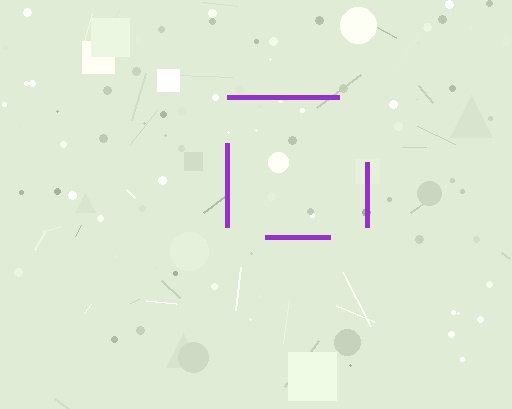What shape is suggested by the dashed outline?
The dashed outline suggests a square.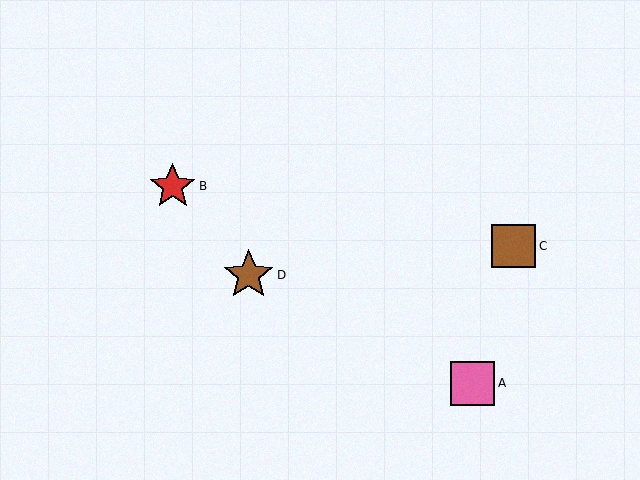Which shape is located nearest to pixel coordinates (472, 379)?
The pink square (labeled A) at (473, 383) is nearest to that location.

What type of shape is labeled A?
Shape A is a pink square.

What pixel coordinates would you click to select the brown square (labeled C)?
Click at (514, 246) to select the brown square C.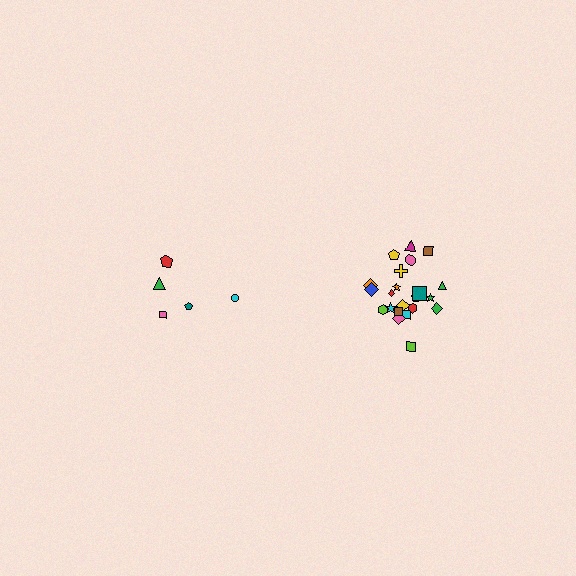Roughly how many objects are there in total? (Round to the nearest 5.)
Roughly 25 objects in total.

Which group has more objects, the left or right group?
The right group.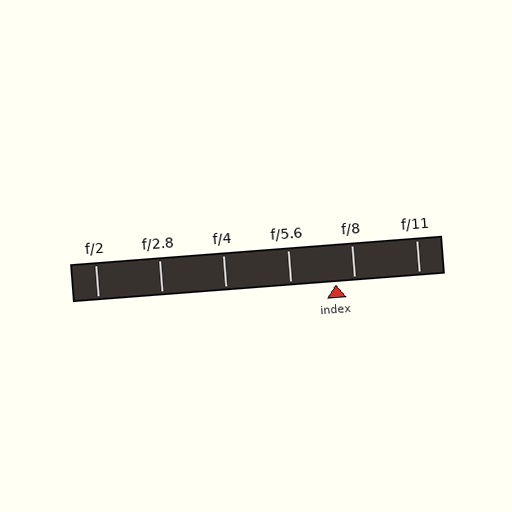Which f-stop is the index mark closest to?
The index mark is closest to f/8.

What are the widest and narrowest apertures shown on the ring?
The widest aperture shown is f/2 and the narrowest is f/11.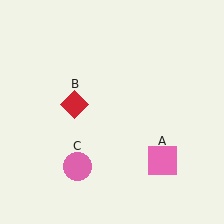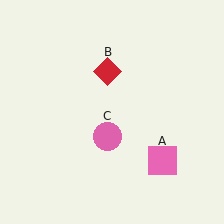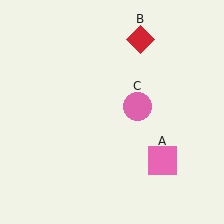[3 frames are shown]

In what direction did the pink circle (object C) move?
The pink circle (object C) moved up and to the right.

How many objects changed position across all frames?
2 objects changed position: red diamond (object B), pink circle (object C).